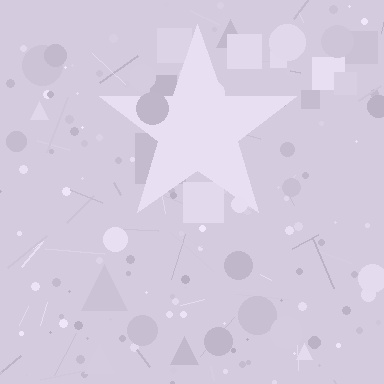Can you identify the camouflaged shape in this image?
The camouflaged shape is a star.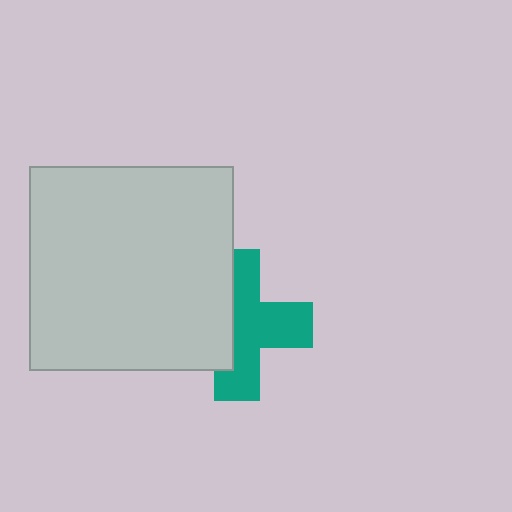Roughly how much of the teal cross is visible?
About half of it is visible (roughly 59%).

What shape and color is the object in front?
The object in front is a light gray square.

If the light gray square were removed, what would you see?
You would see the complete teal cross.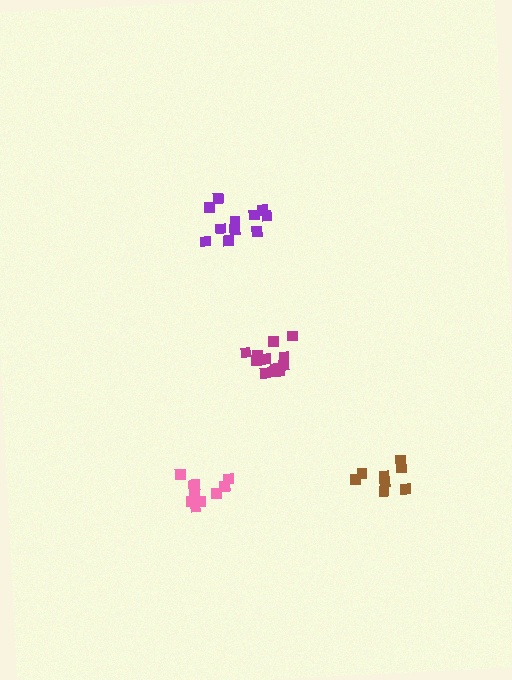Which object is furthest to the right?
The brown cluster is rightmost.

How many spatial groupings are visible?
There are 4 spatial groupings.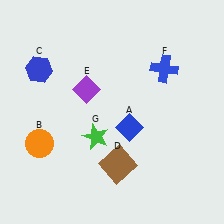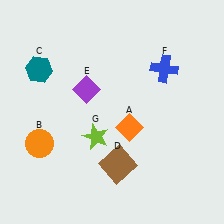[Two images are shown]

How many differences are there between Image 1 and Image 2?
There are 3 differences between the two images.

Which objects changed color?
A changed from blue to orange. C changed from blue to teal. G changed from green to lime.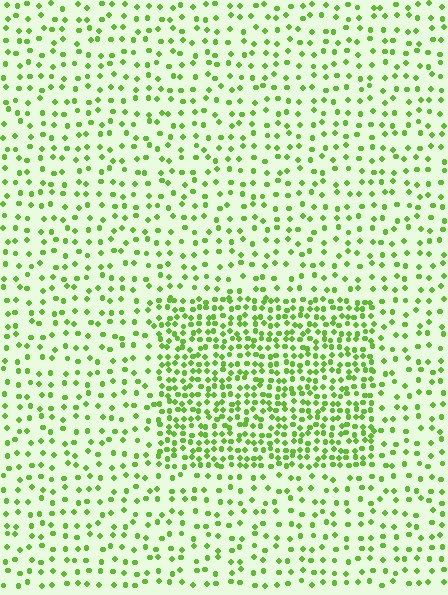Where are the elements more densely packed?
The elements are more densely packed inside the rectangle boundary.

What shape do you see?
I see a rectangle.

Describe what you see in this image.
The image contains small lime elements arranged at two different densities. A rectangle-shaped region is visible where the elements are more densely packed than the surrounding area.